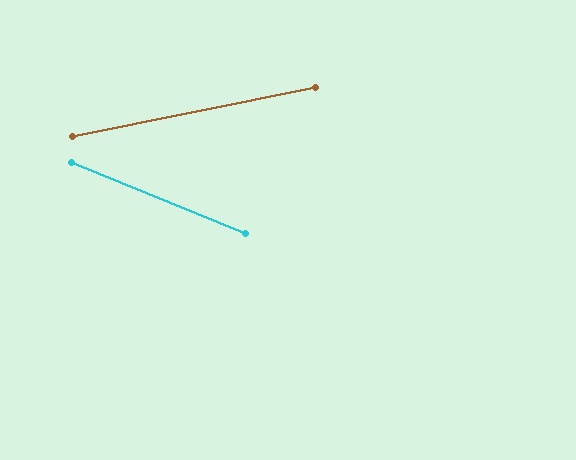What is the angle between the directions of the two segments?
Approximately 34 degrees.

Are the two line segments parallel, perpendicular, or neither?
Neither parallel nor perpendicular — they differ by about 34°.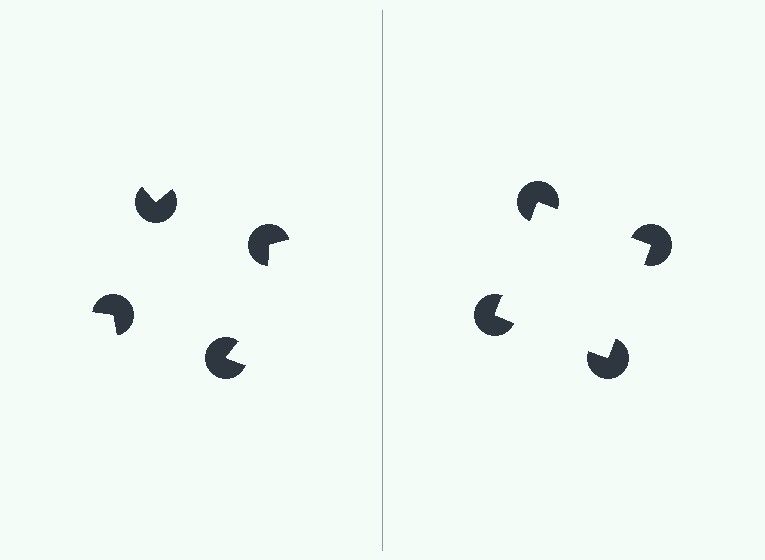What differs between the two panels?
The pac-man discs are positioned identically on both sides; only the wedge orientations differ. On the right they align to a square; on the left they are misaligned.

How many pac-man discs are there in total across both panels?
8 — 4 on each side.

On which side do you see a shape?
An illusory square appears on the right side. On the left side the wedge cuts are rotated, so no coherent shape forms.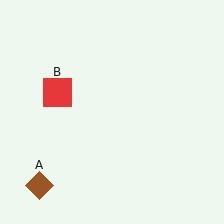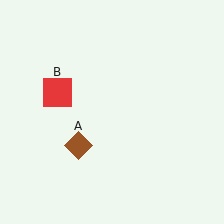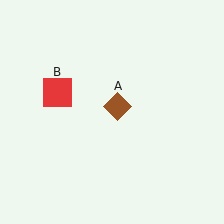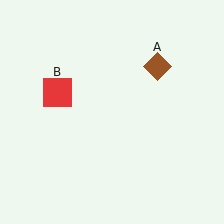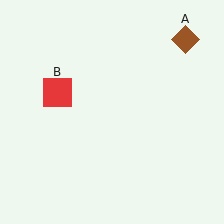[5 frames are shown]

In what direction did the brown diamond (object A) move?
The brown diamond (object A) moved up and to the right.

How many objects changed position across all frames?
1 object changed position: brown diamond (object A).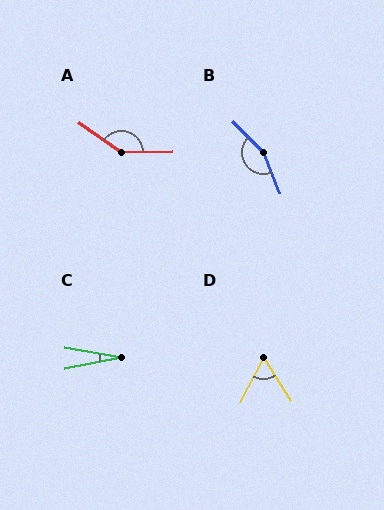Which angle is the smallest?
C, at approximately 20 degrees.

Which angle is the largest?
B, at approximately 157 degrees.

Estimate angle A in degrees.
Approximately 144 degrees.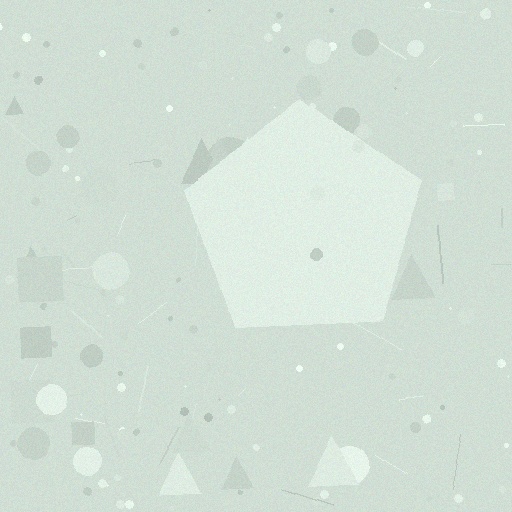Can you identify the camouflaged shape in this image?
The camouflaged shape is a pentagon.